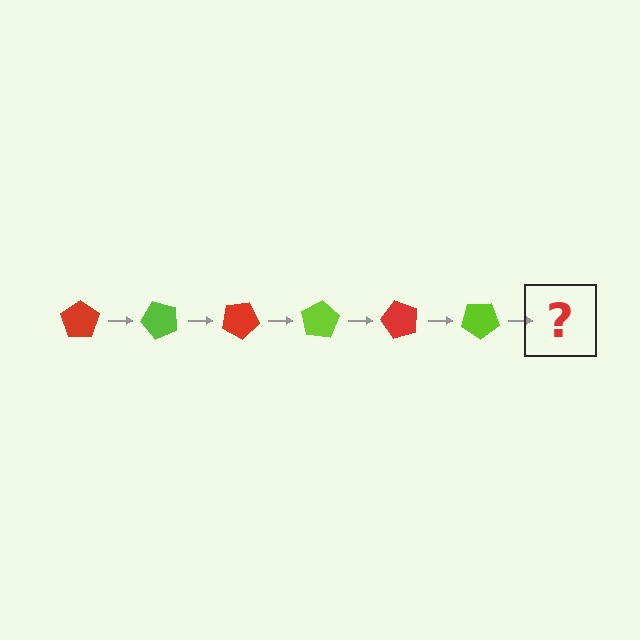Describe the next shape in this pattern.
It should be a red pentagon, rotated 300 degrees from the start.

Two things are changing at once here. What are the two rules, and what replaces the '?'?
The two rules are that it rotates 50 degrees each step and the color cycles through red and lime. The '?' should be a red pentagon, rotated 300 degrees from the start.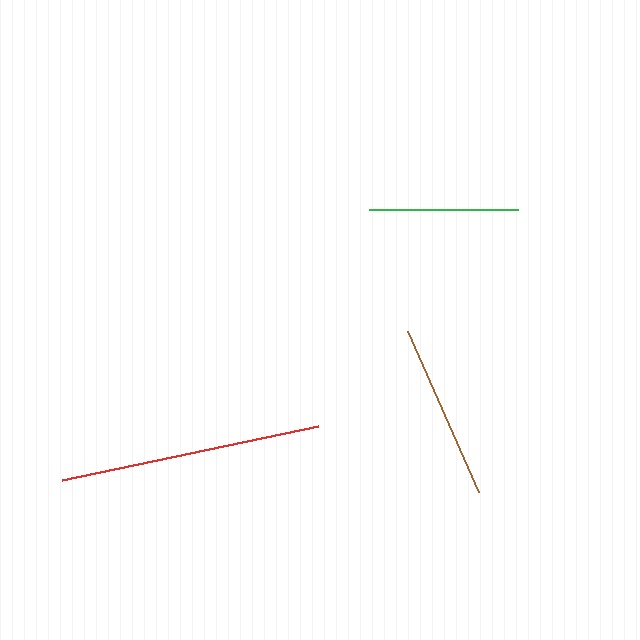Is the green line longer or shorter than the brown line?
The brown line is longer than the green line.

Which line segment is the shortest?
The green line is the shortest at approximately 149 pixels.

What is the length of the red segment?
The red segment is approximately 261 pixels long.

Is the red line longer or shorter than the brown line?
The red line is longer than the brown line.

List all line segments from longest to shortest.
From longest to shortest: red, brown, green.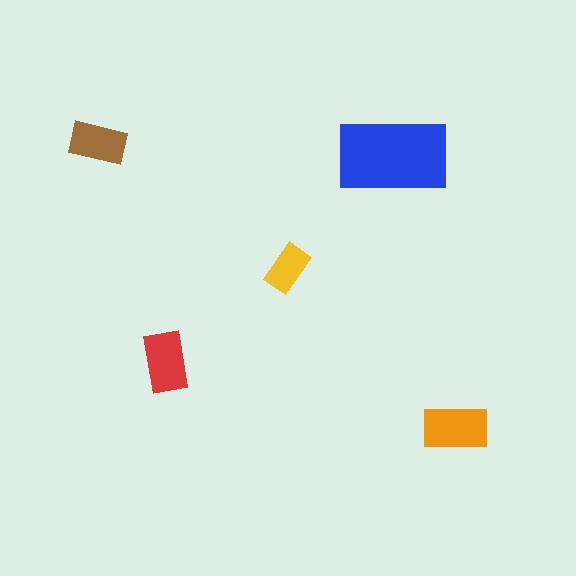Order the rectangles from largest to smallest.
the blue one, the orange one, the red one, the brown one, the yellow one.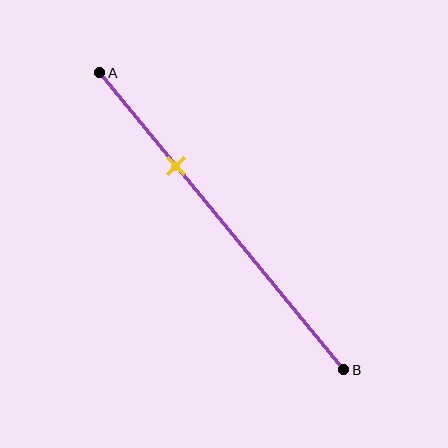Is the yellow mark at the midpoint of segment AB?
No, the mark is at about 30% from A, not at the 50% midpoint.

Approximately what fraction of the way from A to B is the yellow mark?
The yellow mark is approximately 30% of the way from A to B.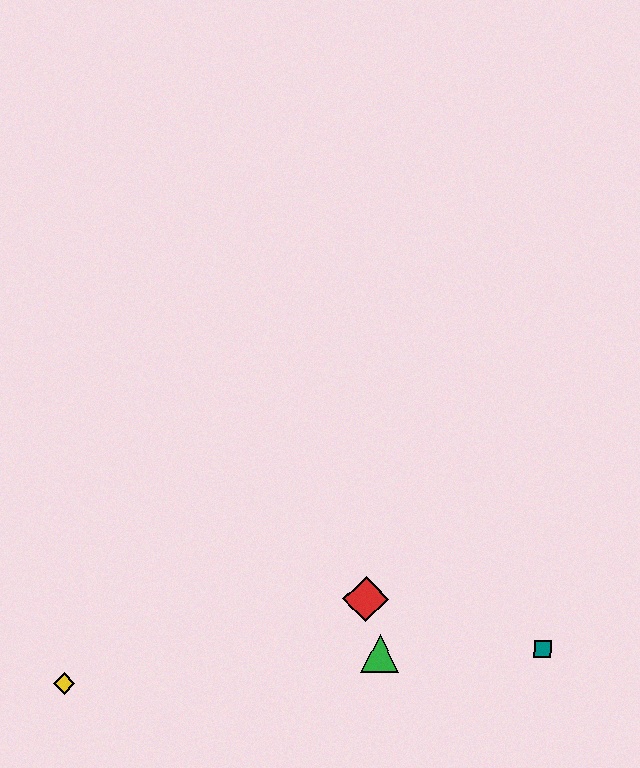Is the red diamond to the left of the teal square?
Yes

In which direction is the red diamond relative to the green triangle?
The red diamond is above the green triangle.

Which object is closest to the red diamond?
The green triangle is closest to the red diamond.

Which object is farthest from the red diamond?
The yellow diamond is farthest from the red diamond.